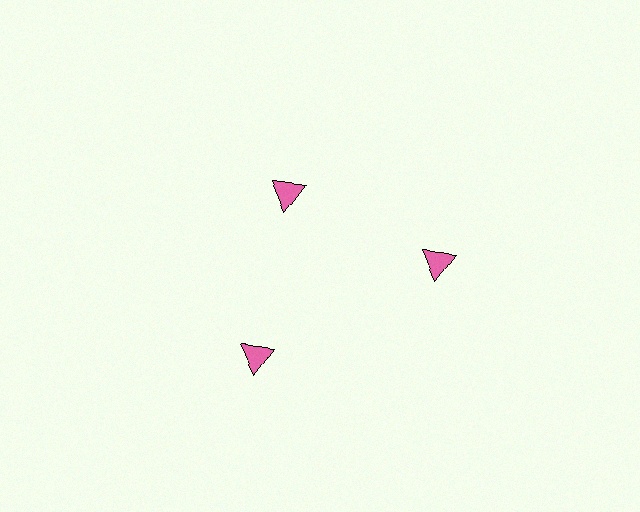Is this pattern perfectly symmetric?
No. The 3 pink triangles are arranged in a ring, but one element near the 11 o'clock position is pulled inward toward the center, breaking the 3-fold rotational symmetry.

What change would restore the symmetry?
The symmetry would be restored by moving it outward, back onto the ring so that all 3 triangles sit at equal angles and equal distance from the center.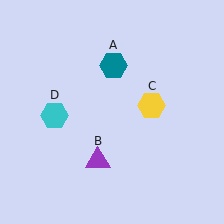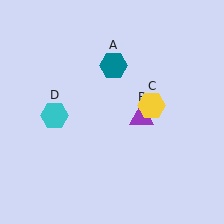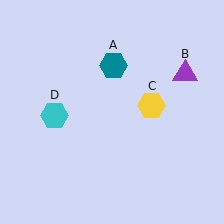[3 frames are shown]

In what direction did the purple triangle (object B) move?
The purple triangle (object B) moved up and to the right.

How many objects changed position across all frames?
1 object changed position: purple triangle (object B).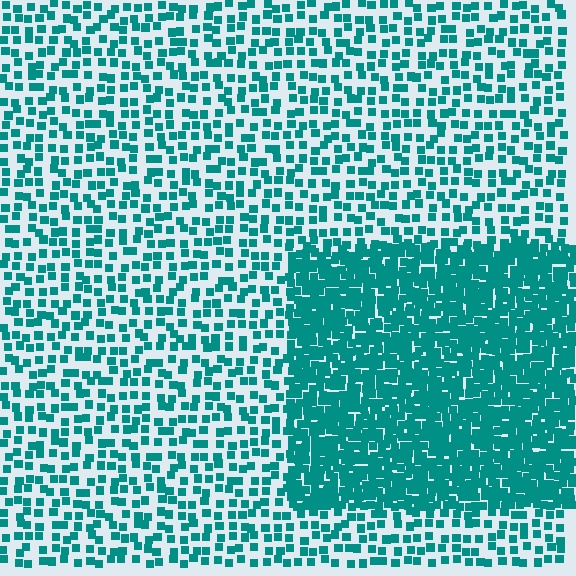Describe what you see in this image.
The image contains small teal elements arranged at two different densities. A rectangle-shaped region is visible where the elements are more densely packed than the surrounding area.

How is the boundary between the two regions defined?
The boundary is defined by a change in element density (approximately 2.6x ratio). All elements are the same color, size, and shape.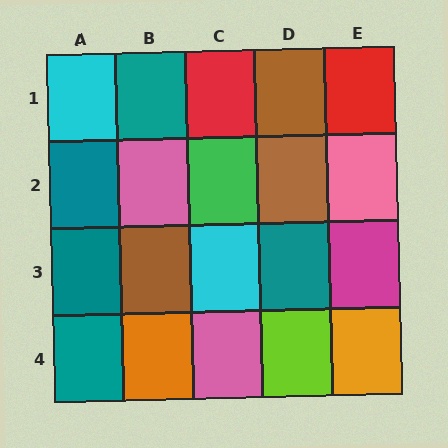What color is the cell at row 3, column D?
Teal.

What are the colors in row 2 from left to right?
Teal, pink, green, brown, pink.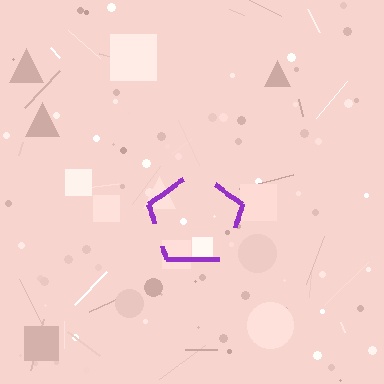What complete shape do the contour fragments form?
The contour fragments form a pentagon.